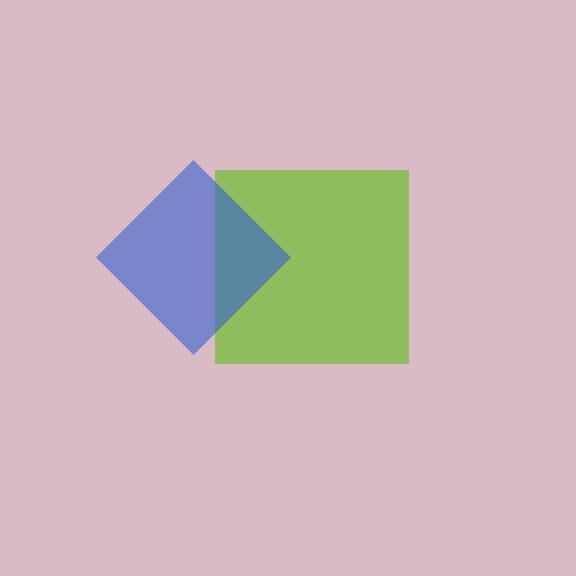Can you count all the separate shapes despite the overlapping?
Yes, there are 2 separate shapes.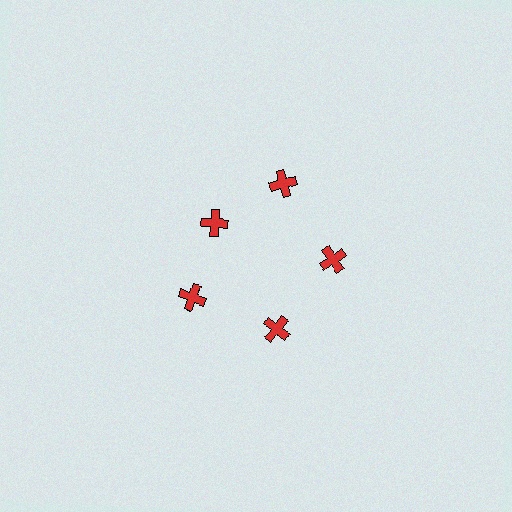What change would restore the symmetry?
The symmetry would be restored by moving it outward, back onto the ring so that all 5 crosses sit at equal angles and equal distance from the center.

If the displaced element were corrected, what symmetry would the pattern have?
It would have 5-fold rotational symmetry — the pattern would map onto itself every 72 degrees.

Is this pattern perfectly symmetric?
No. The 5 red crosses are arranged in a ring, but one element near the 10 o'clock position is pulled inward toward the center, breaking the 5-fold rotational symmetry.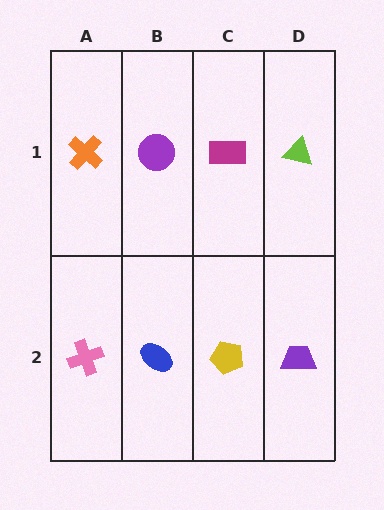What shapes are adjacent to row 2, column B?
A purple circle (row 1, column B), a pink cross (row 2, column A), a yellow pentagon (row 2, column C).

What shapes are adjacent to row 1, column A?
A pink cross (row 2, column A), a purple circle (row 1, column B).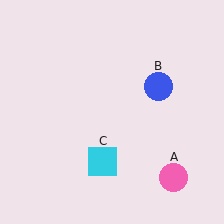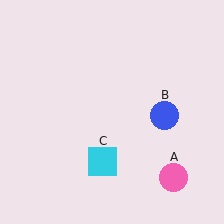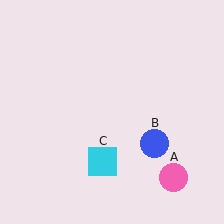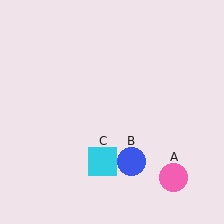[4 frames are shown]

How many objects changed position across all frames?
1 object changed position: blue circle (object B).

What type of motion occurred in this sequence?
The blue circle (object B) rotated clockwise around the center of the scene.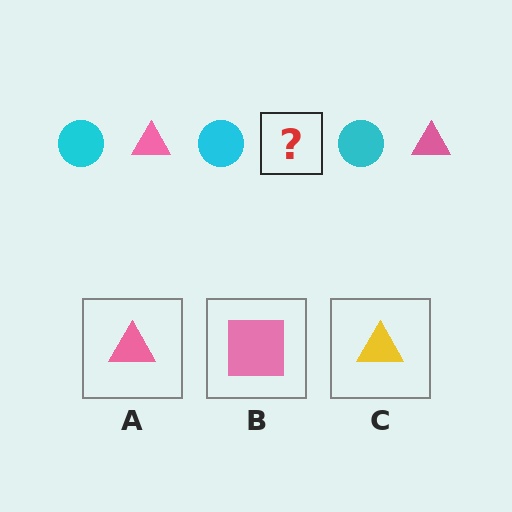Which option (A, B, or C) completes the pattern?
A.